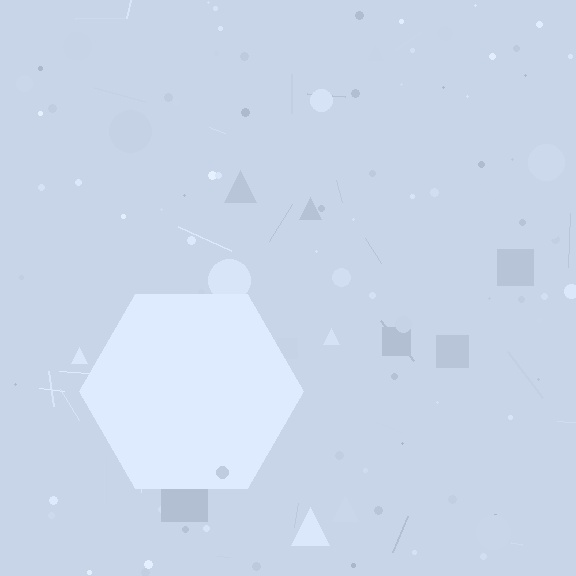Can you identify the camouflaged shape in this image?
The camouflaged shape is a hexagon.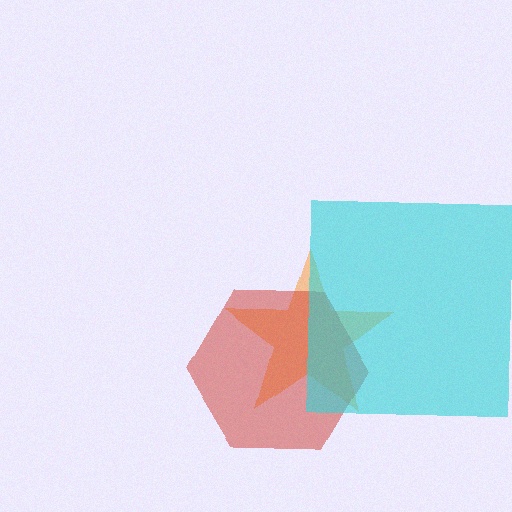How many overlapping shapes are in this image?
There are 3 overlapping shapes in the image.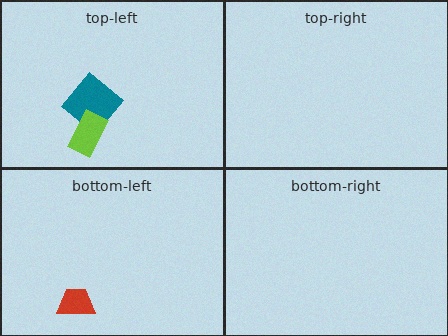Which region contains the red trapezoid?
The bottom-left region.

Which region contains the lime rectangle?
The top-left region.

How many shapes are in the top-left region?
2.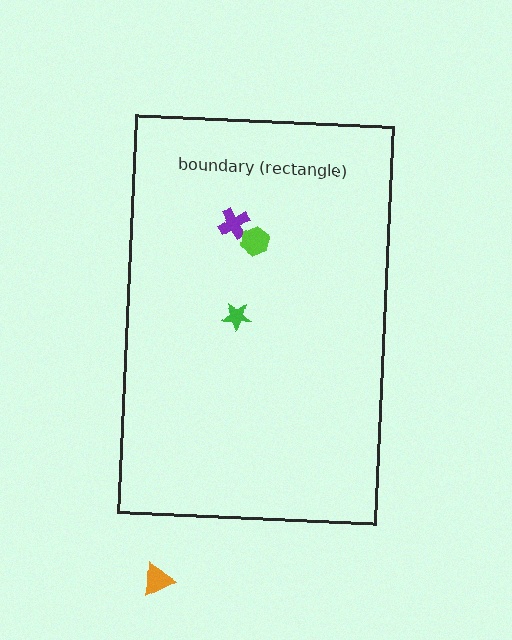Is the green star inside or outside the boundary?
Inside.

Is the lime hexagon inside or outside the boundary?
Inside.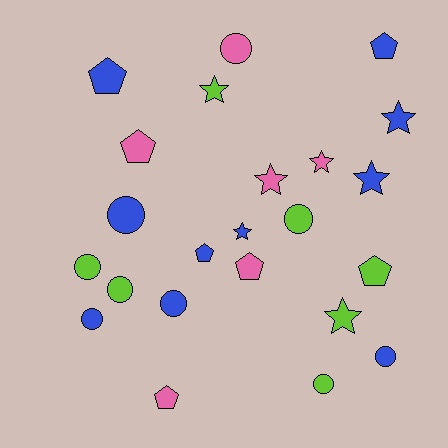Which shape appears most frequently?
Circle, with 9 objects.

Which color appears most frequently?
Blue, with 10 objects.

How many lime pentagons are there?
There is 1 lime pentagon.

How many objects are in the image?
There are 23 objects.